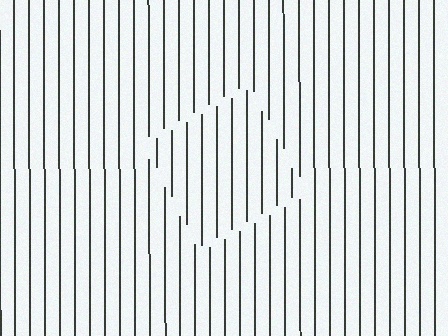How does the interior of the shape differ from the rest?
The interior of the shape contains the same grating, shifted by half a period — the contour is defined by the phase discontinuity where line-ends from the inner and outer gratings abut.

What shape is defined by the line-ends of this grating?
An illusory square. The interior of the shape contains the same grating, shifted by half a period — the contour is defined by the phase discontinuity where line-ends from the inner and outer gratings abut.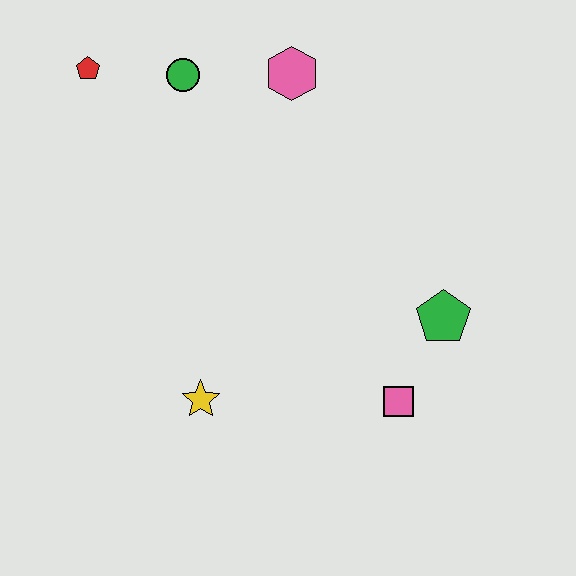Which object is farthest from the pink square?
The red pentagon is farthest from the pink square.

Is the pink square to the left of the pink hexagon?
No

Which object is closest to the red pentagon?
The green circle is closest to the red pentagon.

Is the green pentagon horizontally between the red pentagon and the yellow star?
No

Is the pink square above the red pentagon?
No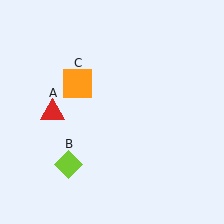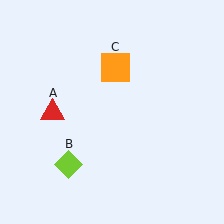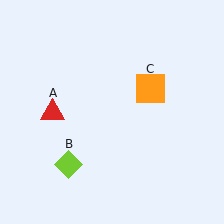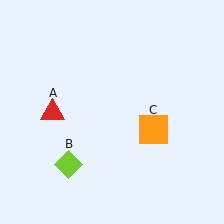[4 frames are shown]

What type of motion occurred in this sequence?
The orange square (object C) rotated clockwise around the center of the scene.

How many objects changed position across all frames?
1 object changed position: orange square (object C).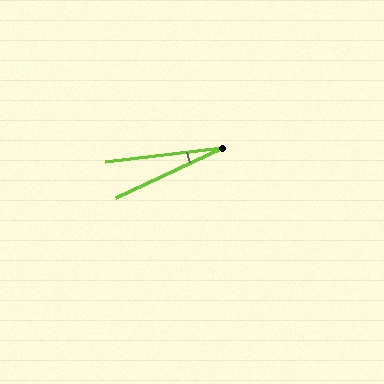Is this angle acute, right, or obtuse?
It is acute.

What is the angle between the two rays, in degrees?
Approximately 18 degrees.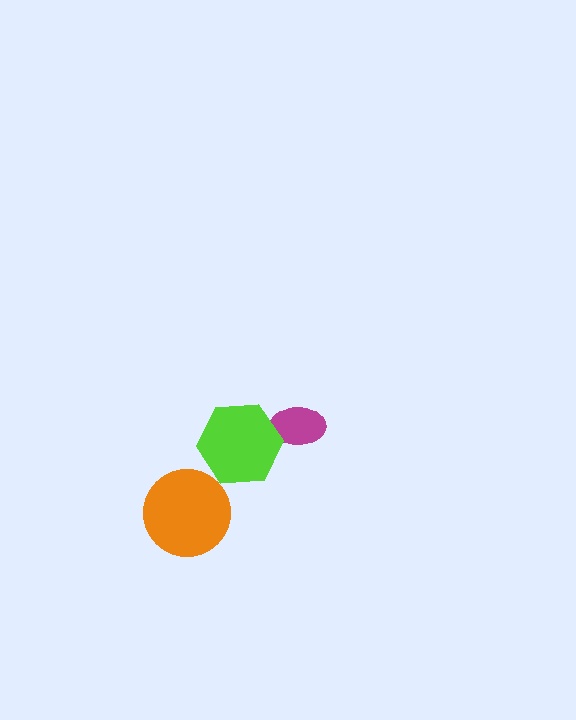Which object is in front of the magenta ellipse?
The lime hexagon is in front of the magenta ellipse.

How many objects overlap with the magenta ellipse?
1 object overlaps with the magenta ellipse.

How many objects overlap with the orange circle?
0 objects overlap with the orange circle.